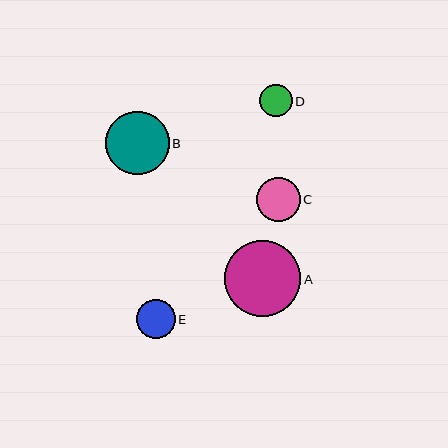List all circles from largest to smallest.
From largest to smallest: A, B, C, E, D.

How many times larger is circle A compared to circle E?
Circle A is approximately 2.0 times the size of circle E.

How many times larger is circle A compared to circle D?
Circle A is approximately 2.4 times the size of circle D.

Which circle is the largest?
Circle A is the largest with a size of approximately 76 pixels.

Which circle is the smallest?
Circle D is the smallest with a size of approximately 32 pixels.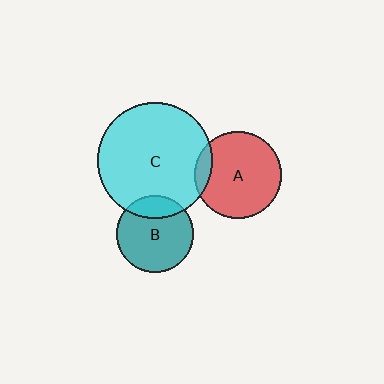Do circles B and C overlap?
Yes.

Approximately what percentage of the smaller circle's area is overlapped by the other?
Approximately 20%.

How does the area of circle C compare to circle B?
Approximately 2.2 times.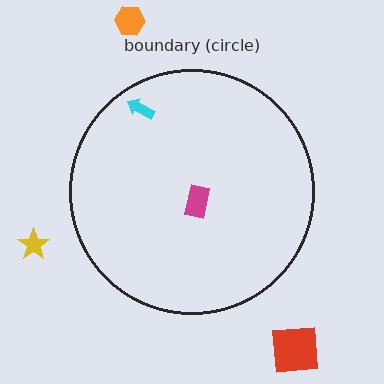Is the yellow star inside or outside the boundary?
Outside.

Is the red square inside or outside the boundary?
Outside.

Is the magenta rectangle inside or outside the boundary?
Inside.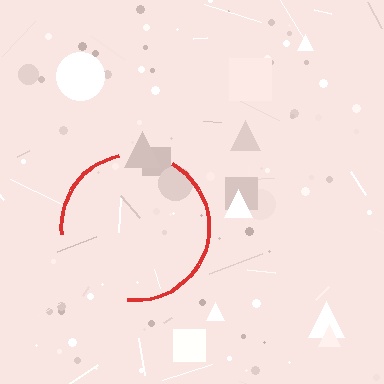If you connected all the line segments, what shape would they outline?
They would outline a circle.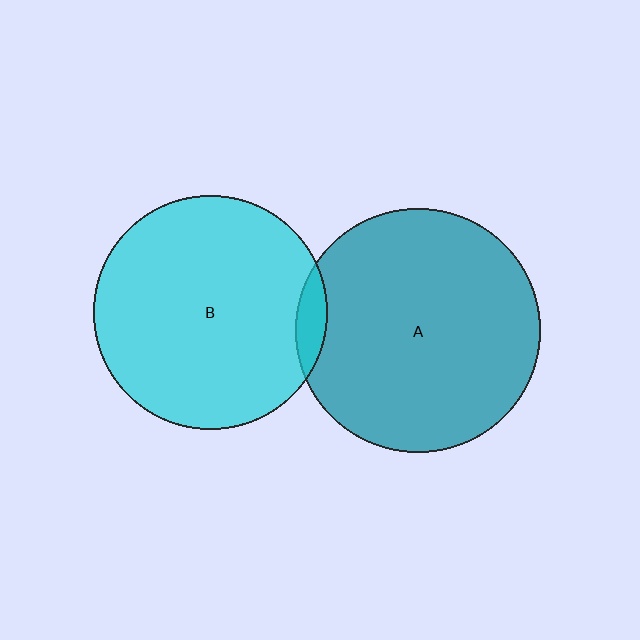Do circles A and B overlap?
Yes.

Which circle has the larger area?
Circle A (teal).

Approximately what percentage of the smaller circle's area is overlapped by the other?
Approximately 5%.